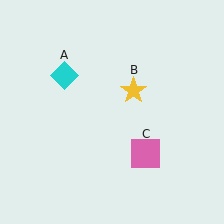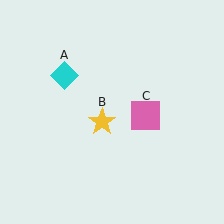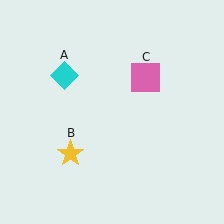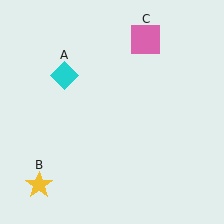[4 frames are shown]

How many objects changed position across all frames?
2 objects changed position: yellow star (object B), pink square (object C).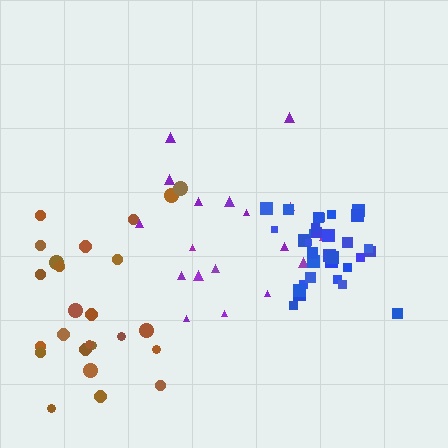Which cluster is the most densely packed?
Blue.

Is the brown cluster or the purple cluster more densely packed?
Brown.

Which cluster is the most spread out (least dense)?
Purple.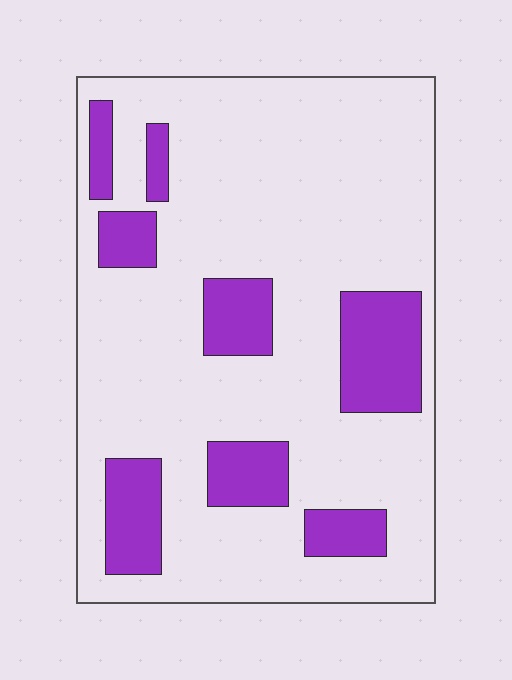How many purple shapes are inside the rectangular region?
8.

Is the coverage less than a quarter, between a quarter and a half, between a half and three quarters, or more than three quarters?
Less than a quarter.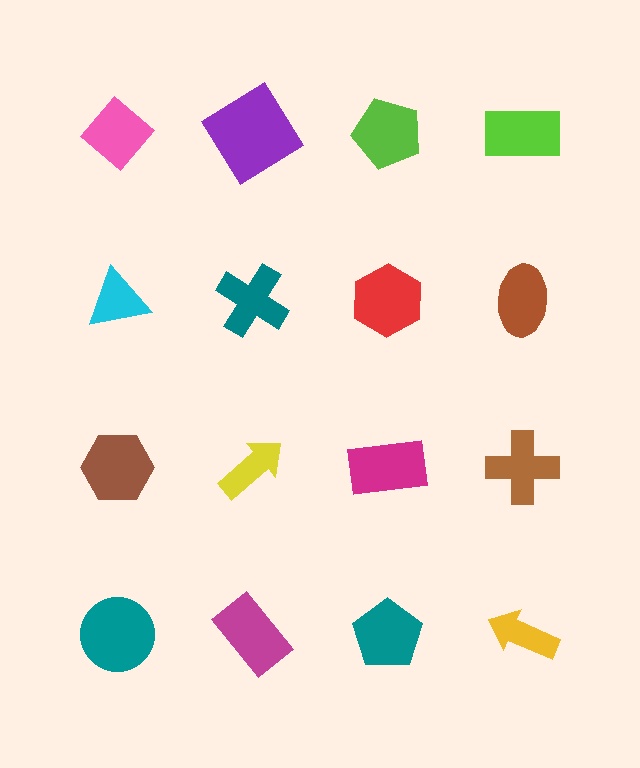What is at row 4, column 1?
A teal circle.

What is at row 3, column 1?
A brown hexagon.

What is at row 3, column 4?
A brown cross.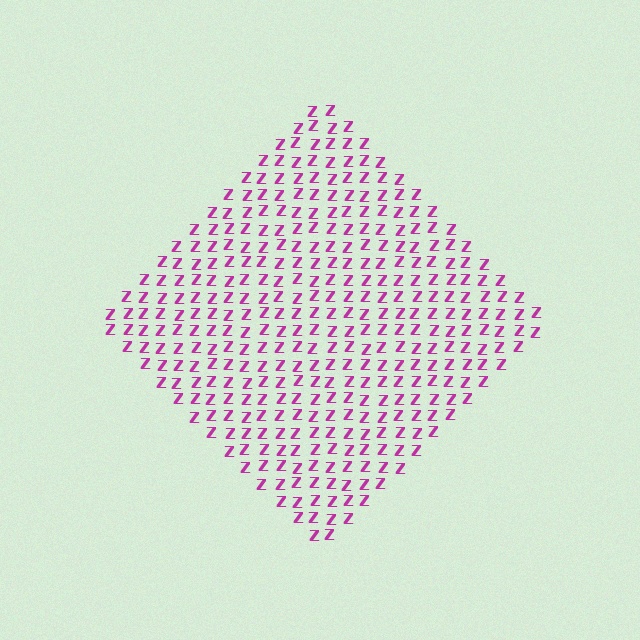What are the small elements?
The small elements are letter Z's.